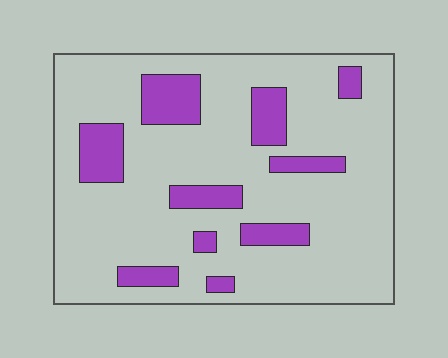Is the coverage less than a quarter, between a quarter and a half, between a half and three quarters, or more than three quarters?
Less than a quarter.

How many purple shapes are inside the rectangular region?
10.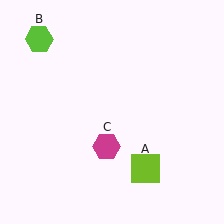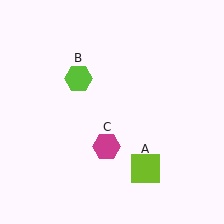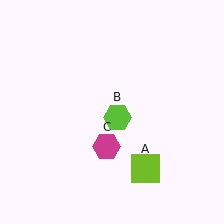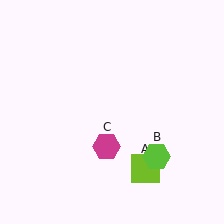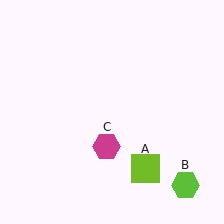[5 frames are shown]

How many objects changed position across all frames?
1 object changed position: lime hexagon (object B).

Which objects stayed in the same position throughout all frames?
Lime square (object A) and magenta hexagon (object C) remained stationary.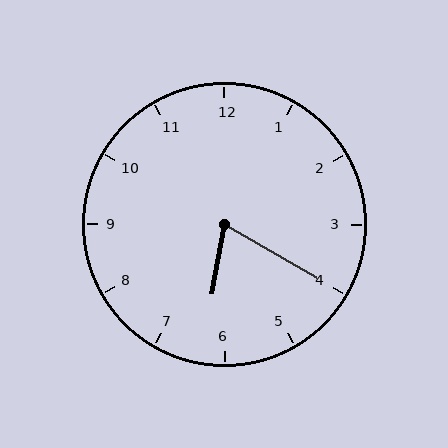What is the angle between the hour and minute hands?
Approximately 70 degrees.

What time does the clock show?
6:20.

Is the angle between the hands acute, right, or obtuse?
It is acute.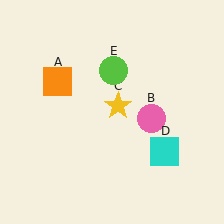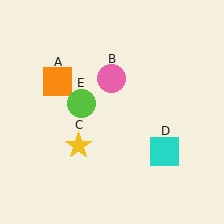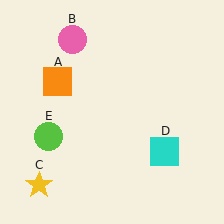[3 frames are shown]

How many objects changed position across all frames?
3 objects changed position: pink circle (object B), yellow star (object C), lime circle (object E).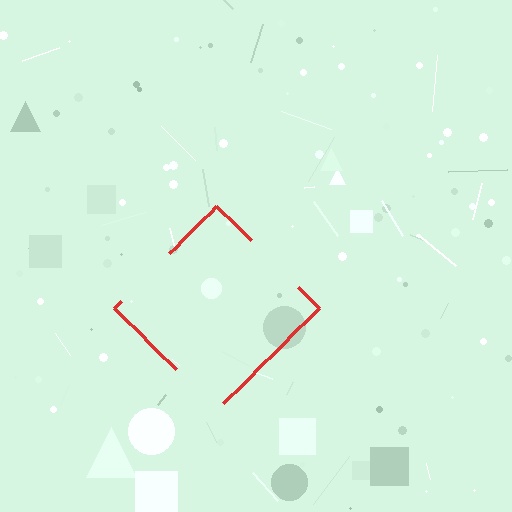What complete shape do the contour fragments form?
The contour fragments form a diamond.